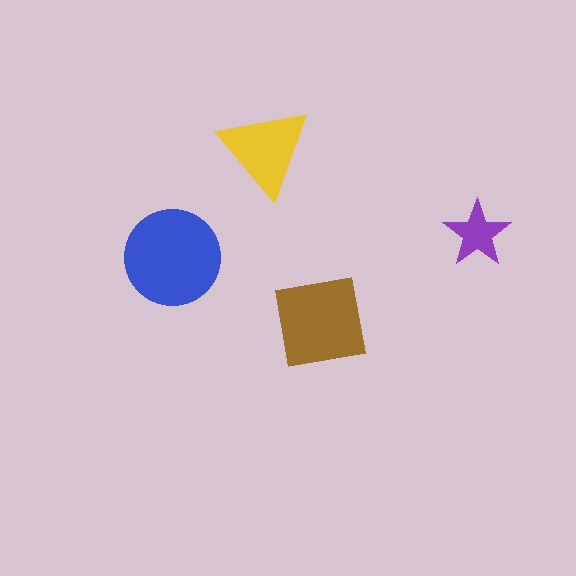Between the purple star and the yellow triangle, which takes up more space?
The yellow triangle.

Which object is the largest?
The blue circle.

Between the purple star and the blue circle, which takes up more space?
The blue circle.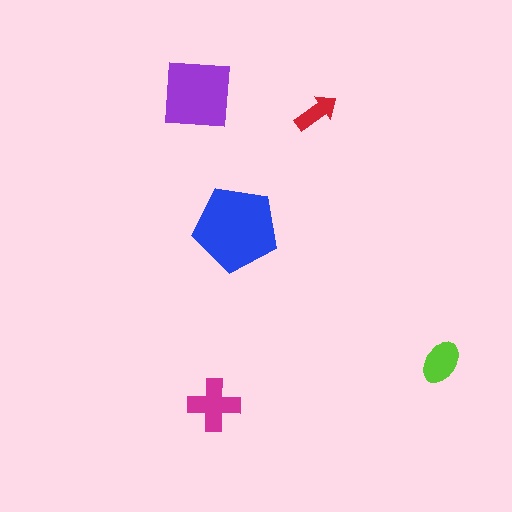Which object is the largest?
The blue pentagon.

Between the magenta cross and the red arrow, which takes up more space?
The magenta cross.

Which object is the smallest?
The red arrow.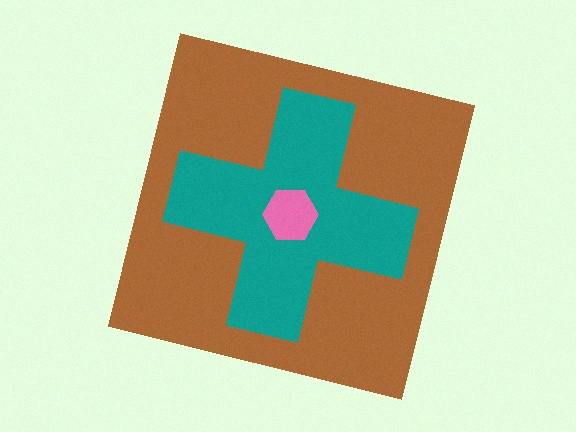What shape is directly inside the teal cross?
The pink hexagon.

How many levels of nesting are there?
3.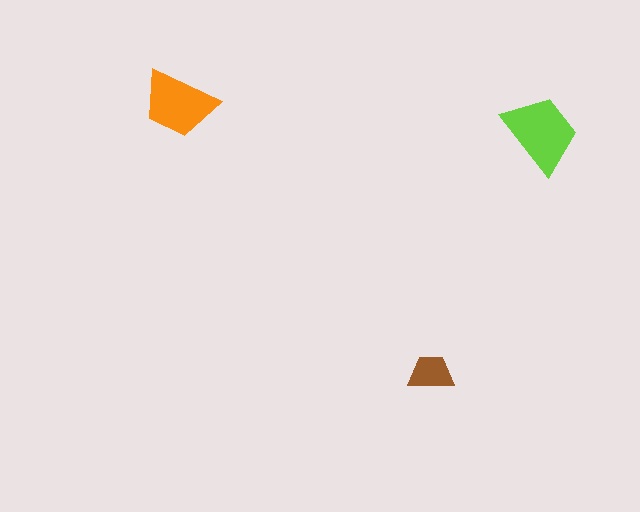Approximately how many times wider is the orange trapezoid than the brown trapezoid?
About 1.5 times wider.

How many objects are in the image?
There are 3 objects in the image.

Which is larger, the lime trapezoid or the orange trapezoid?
The lime one.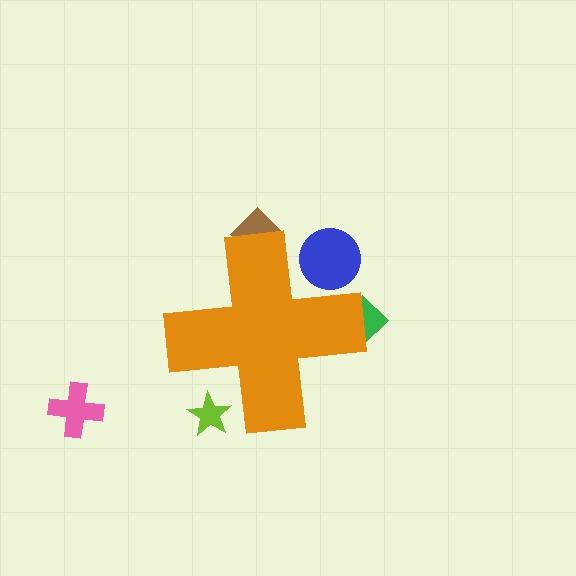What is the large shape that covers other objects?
An orange cross.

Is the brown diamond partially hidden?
Yes, the brown diamond is partially hidden behind the orange cross.